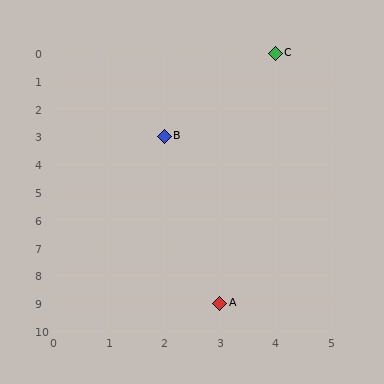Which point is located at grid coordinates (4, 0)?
Point C is at (4, 0).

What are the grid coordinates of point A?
Point A is at grid coordinates (3, 9).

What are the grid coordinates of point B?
Point B is at grid coordinates (2, 3).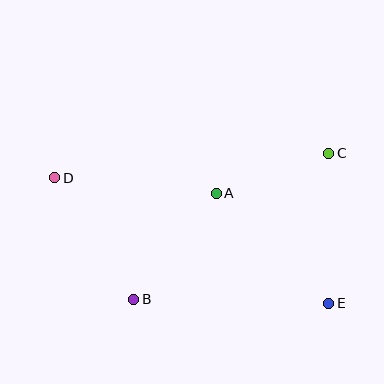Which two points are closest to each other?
Points A and C are closest to each other.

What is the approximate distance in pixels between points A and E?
The distance between A and E is approximately 157 pixels.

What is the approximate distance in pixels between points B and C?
The distance between B and C is approximately 244 pixels.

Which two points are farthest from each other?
Points D and E are farthest from each other.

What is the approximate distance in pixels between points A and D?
The distance between A and D is approximately 162 pixels.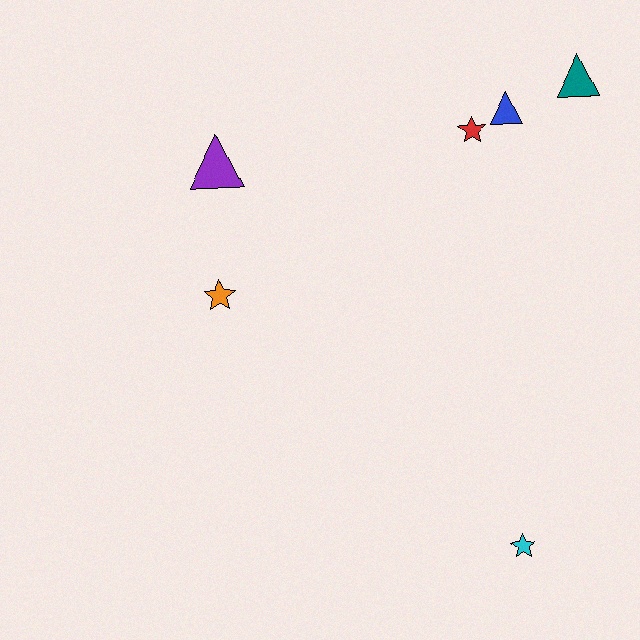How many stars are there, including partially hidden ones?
There are 3 stars.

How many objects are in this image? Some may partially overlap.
There are 6 objects.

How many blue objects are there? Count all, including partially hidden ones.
There is 1 blue object.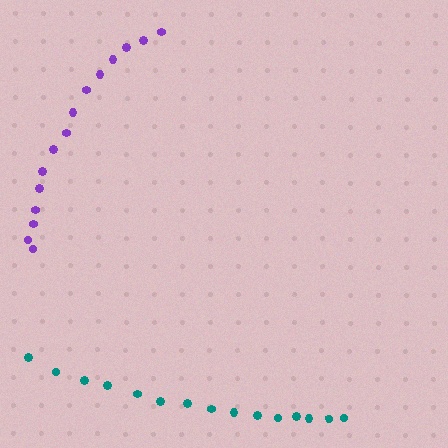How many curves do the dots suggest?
There are 2 distinct paths.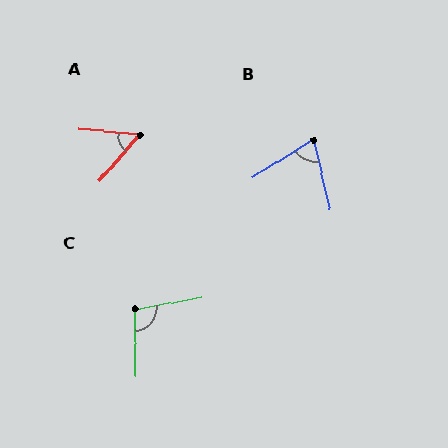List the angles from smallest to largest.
A (55°), B (71°), C (100°).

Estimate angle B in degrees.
Approximately 71 degrees.